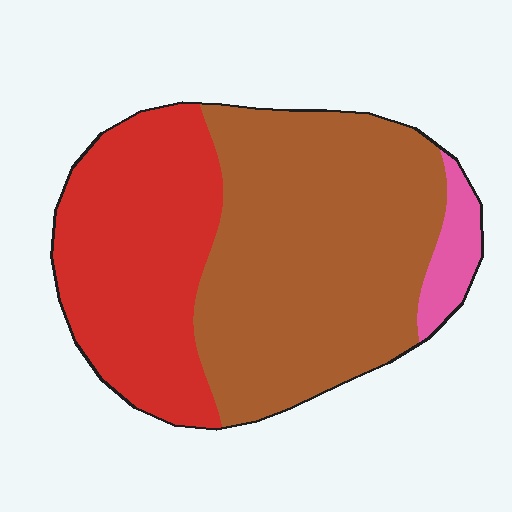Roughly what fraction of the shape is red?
Red covers around 35% of the shape.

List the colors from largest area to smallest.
From largest to smallest: brown, red, pink.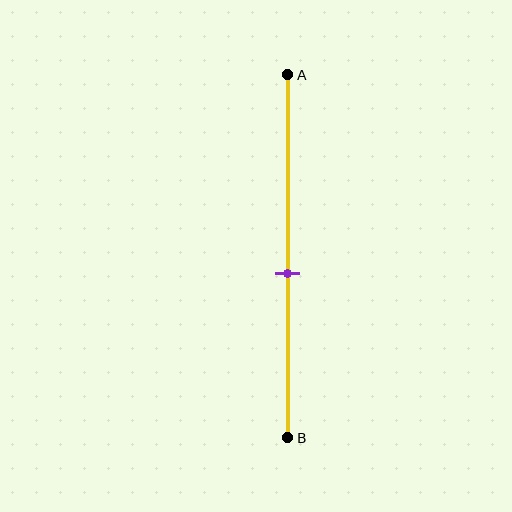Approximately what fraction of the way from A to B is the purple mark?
The purple mark is approximately 55% of the way from A to B.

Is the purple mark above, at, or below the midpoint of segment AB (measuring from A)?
The purple mark is below the midpoint of segment AB.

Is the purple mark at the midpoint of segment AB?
No, the mark is at about 55% from A, not at the 50% midpoint.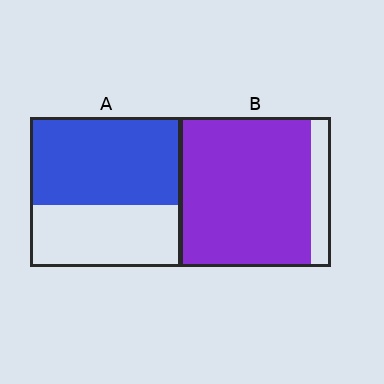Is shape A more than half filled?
Yes.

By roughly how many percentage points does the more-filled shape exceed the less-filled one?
By roughly 30 percentage points (B over A).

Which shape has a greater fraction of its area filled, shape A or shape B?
Shape B.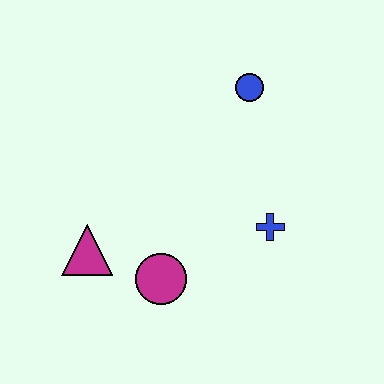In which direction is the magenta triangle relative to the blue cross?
The magenta triangle is to the left of the blue cross.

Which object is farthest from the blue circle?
The magenta triangle is farthest from the blue circle.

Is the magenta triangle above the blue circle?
No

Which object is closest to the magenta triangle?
The magenta circle is closest to the magenta triangle.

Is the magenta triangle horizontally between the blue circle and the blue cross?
No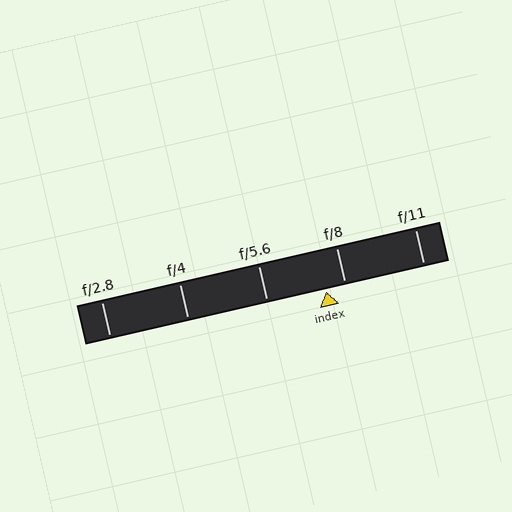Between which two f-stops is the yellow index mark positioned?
The index mark is between f/5.6 and f/8.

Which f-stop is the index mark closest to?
The index mark is closest to f/8.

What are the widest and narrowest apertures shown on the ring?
The widest aperture shown is f/2.8 and the narrowest is f/11.